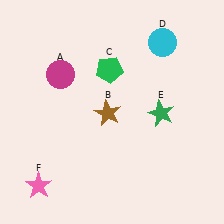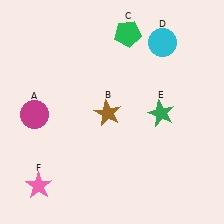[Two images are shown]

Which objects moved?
The objects that moved are: the magenta circle (A), the green pentagon (C).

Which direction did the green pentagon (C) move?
The green pentagon (C) moved up.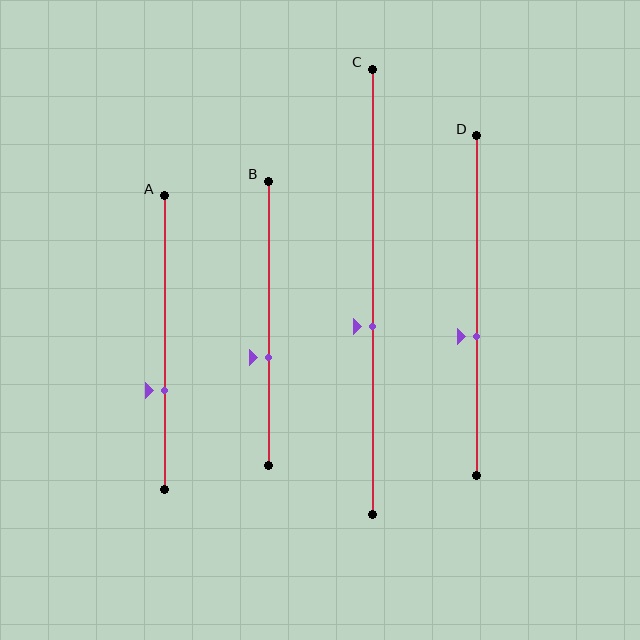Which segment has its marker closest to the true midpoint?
Segment C has its marker closest to the true midpoint.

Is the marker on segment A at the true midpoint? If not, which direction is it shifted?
No, the marker on segment A is shifted downward by about 16% of the segment length.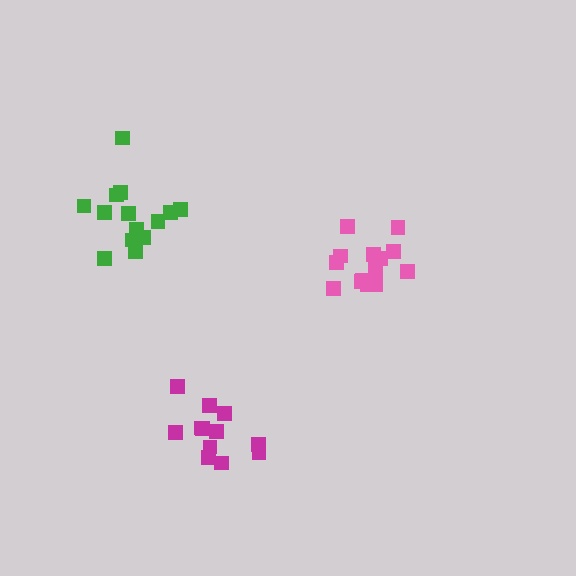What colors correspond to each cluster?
The clusters are colored: magenta, pink, green.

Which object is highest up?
The green cluster is topmost.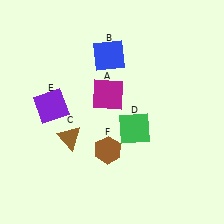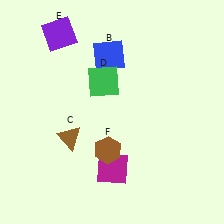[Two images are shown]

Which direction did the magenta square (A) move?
The magenta square (A) moved down.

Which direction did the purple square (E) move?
The purple square (E) moved up.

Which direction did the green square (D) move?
The green square (D) moved up.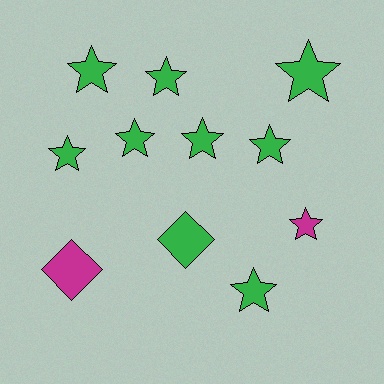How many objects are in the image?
There are 11 objects.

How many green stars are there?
There are 8 green stars.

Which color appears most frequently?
Green, with 9 objects.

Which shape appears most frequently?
Star, with 9 objects.